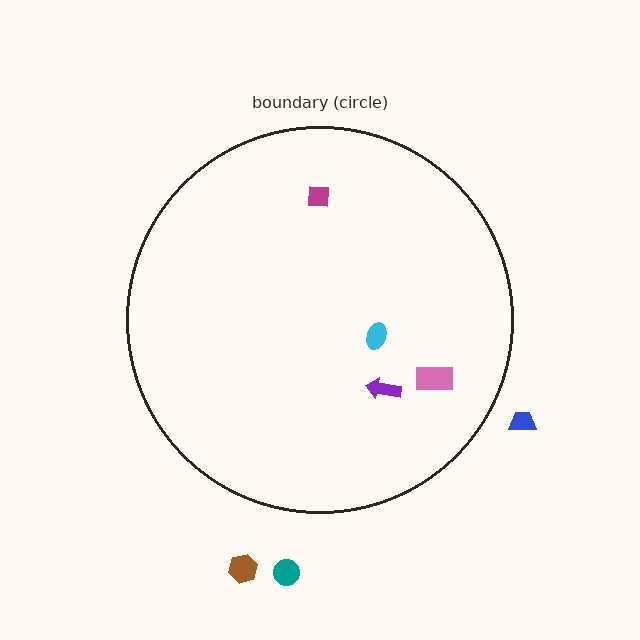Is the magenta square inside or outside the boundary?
Inside.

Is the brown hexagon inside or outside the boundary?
Outside.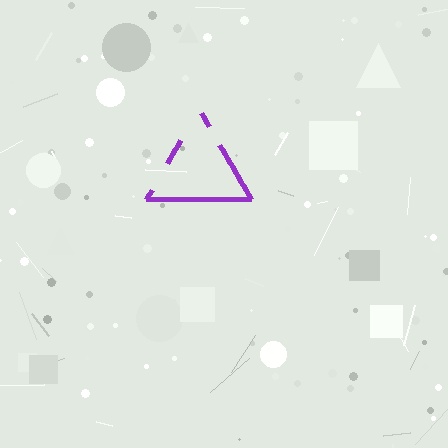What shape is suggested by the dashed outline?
The dashed outline suggests a triangle.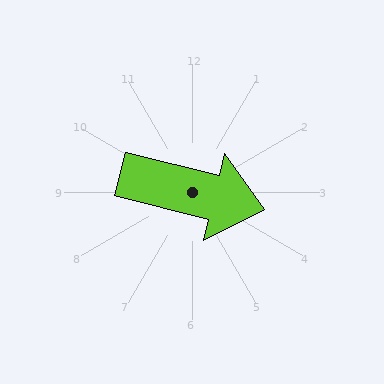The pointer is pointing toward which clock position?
Roughly 3 o'clock.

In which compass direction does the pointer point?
East.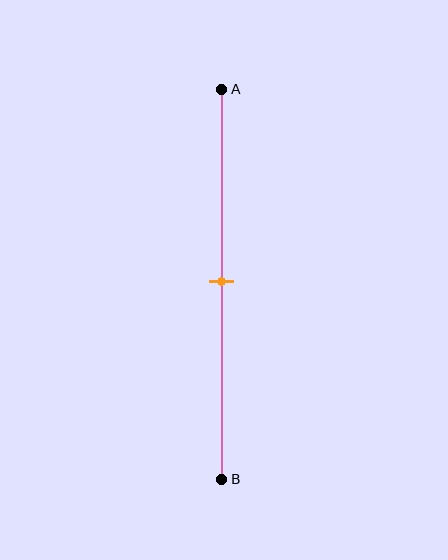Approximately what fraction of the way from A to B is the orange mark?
The orange mark is approximately 50% of the way from A to B.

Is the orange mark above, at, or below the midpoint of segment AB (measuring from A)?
The orange mark is approximately at the midpoint of segment AB.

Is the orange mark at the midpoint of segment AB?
Yes, the mark is approximately at the midpoint.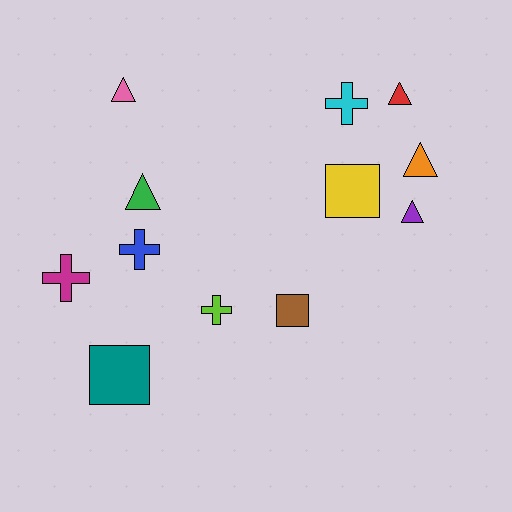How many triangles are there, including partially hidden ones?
There are 5 triangles.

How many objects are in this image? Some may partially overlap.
There are 12 objects.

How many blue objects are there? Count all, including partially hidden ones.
There is 1 blue object.